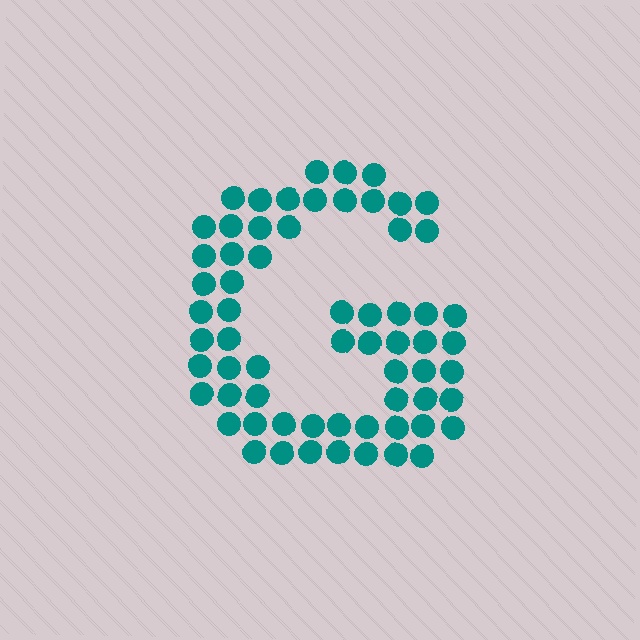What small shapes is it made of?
It is made of small circles.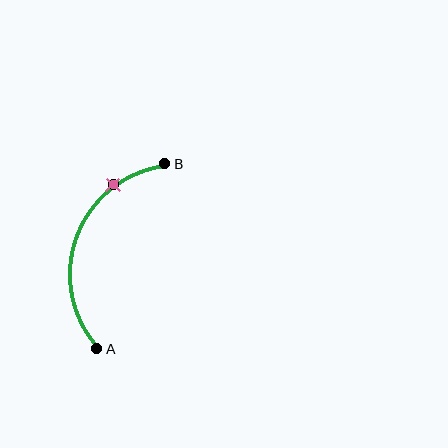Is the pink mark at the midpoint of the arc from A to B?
No. The pink mark lies on the arc but is closer to endpoint B. The arc midpoint would be at the point on the curve equidistant along the arc from both A and B.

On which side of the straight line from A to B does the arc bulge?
The arc bulges to the left of the straight line connecting A and B.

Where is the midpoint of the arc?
The arc midpoint is the point on the curve farthest from the straight line joining A and B. It sits to the left of that line.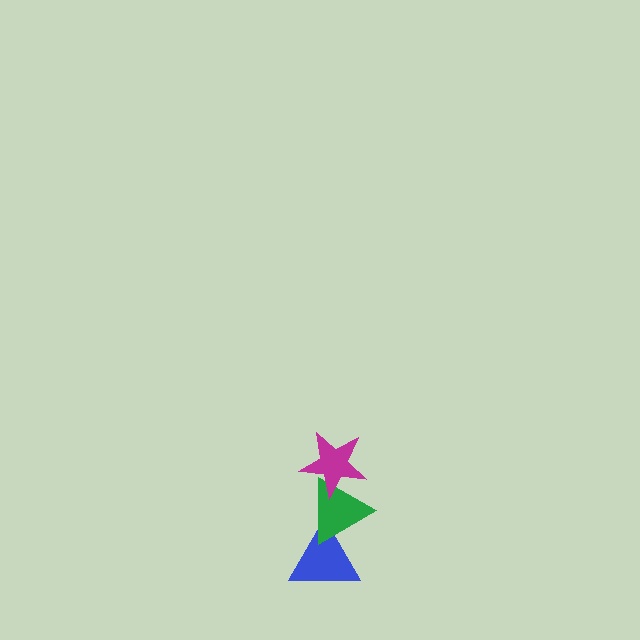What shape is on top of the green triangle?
The magenta star is on top of the green triangle.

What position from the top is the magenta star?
The magenta star is 1st from the top.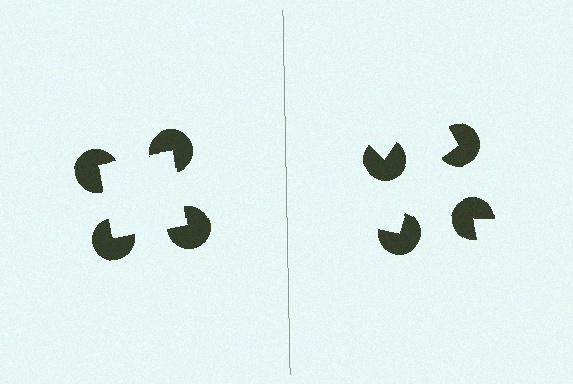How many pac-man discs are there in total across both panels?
8 — 4 on each side.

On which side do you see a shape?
An illusory square appears on the left side. On the right side the wedge cuts are rotated, so no coherent shape forms.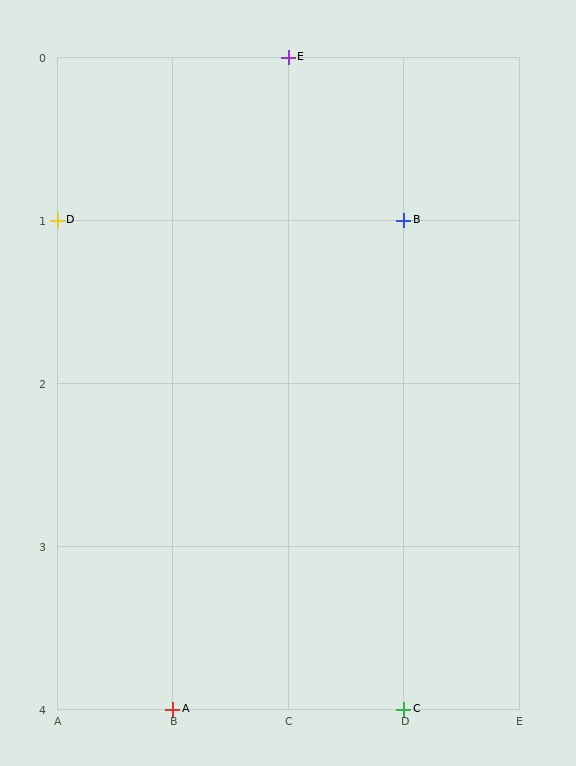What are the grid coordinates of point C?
Point C is at grid coordinates (D, 4).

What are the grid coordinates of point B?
Point B is at grid coordinates (D, 1).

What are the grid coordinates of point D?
Point D is at grid coordinates (A, 1).